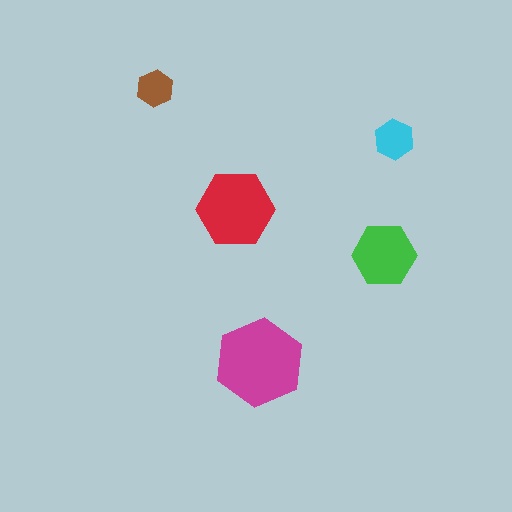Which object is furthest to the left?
The brown hexagon is leftmost.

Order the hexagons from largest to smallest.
the magenta one, the red one, the green one, the cyan one, the brown one.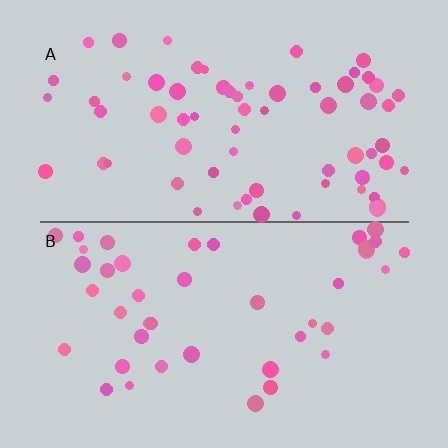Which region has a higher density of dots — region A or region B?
A (the top).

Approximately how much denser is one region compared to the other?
Approximately 1.6× — region A over region B.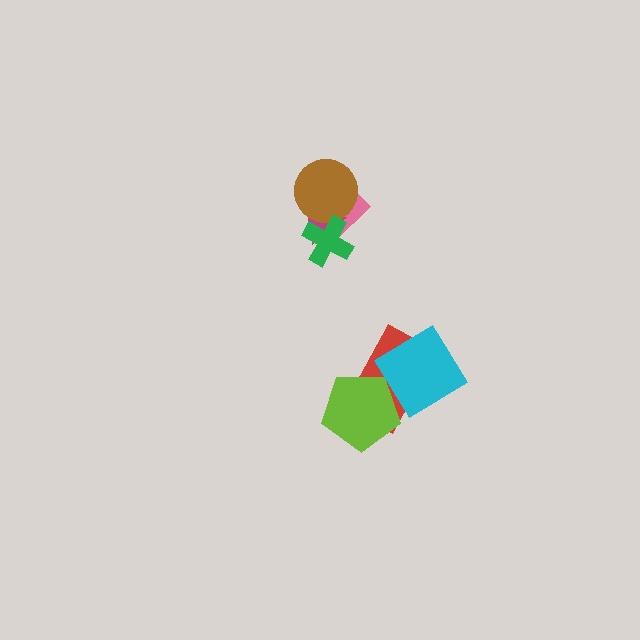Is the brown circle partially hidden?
Yes, it is partially covered by another shape.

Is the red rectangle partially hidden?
Yes, it is partially covered by another shape.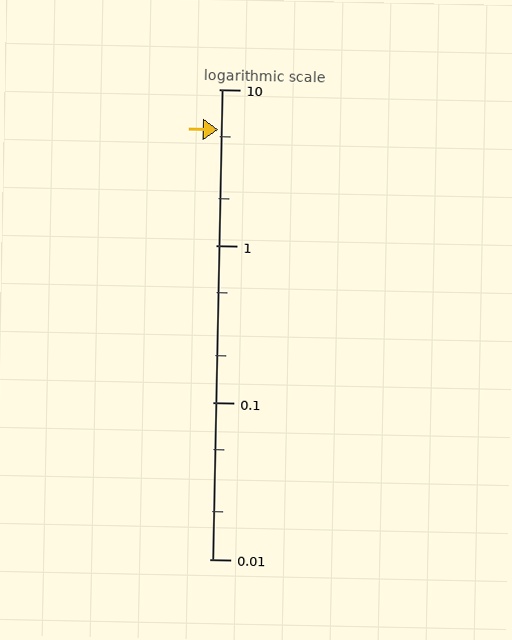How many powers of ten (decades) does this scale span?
The scale spans 3 decades, from 0.01 to 10.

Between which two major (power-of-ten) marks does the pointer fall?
The pointer is between 1 and 10.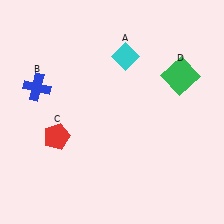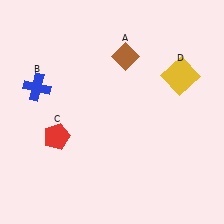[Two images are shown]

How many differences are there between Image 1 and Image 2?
There are 2 differences between the two images.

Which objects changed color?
A changed from cyan to brown. D changed from green to yellow.